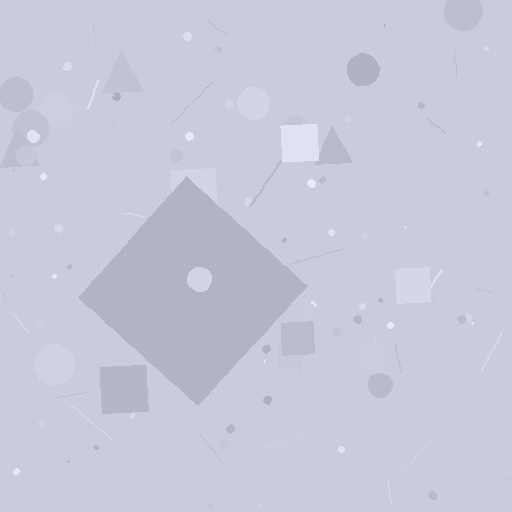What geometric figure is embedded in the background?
A diamond is embedded in the background.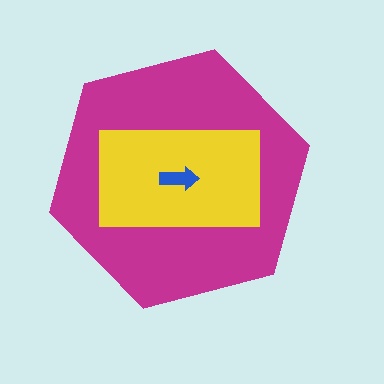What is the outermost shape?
The magenta hexagon.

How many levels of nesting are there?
3.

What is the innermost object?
The blue arrow.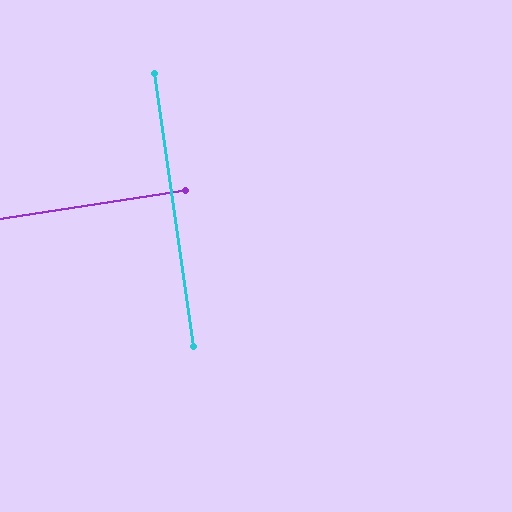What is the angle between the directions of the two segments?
Approximately 89 degrees.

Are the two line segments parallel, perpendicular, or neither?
Perpendicular — they meet at approximately 89°.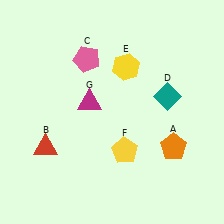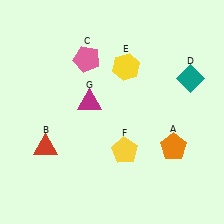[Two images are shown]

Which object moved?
The teal diamond (D) moved right.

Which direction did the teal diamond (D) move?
The teal diamond (D) moved right.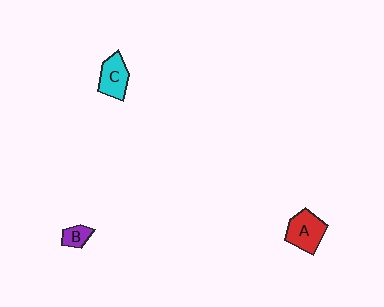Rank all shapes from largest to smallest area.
From largest to smallest: A (red), C (cyan), B (purple).